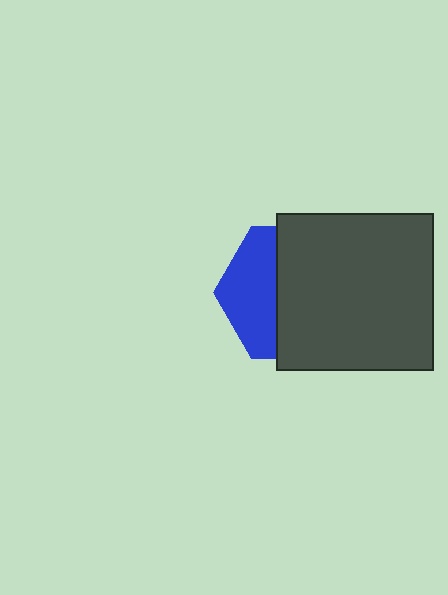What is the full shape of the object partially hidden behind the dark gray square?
The partially hidden object is a blue hexagon.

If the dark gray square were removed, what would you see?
You would see the complete blue hexagon.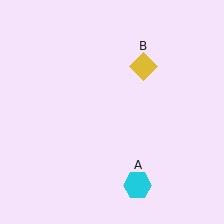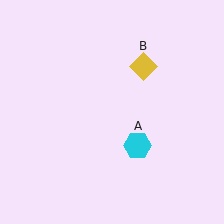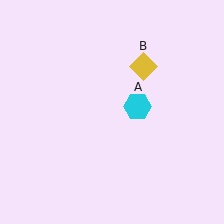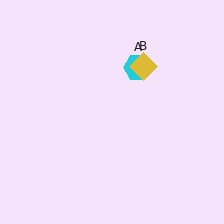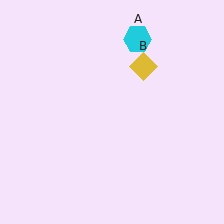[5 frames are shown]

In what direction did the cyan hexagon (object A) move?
The cyan hexagon (object A) moved up.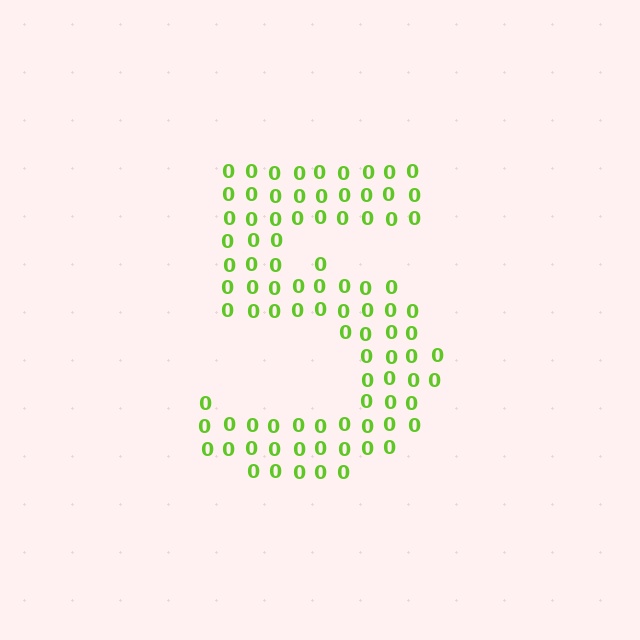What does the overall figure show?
The overall figure shows the digit 5.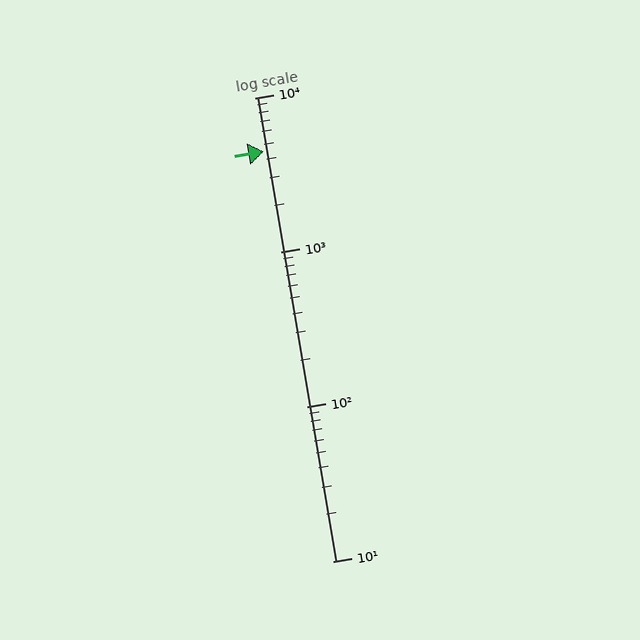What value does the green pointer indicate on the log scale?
The pointer indicates approximately 4500.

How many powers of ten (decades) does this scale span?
The scale spans 3 decades, from 10 to 10000.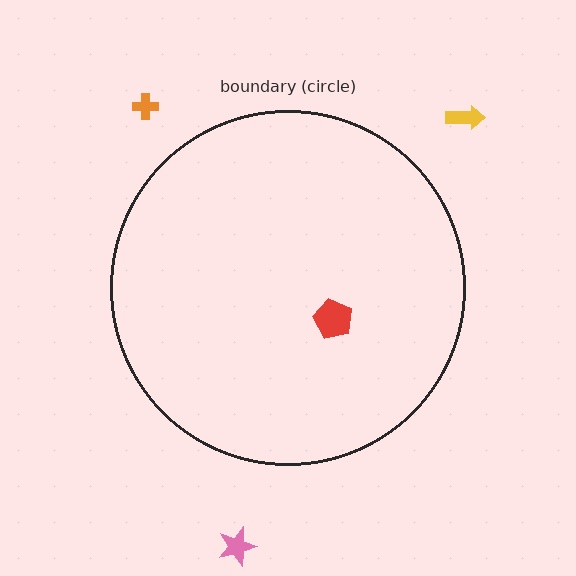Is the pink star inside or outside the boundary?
Outside.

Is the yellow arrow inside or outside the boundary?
Outside.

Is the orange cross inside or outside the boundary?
Outside.